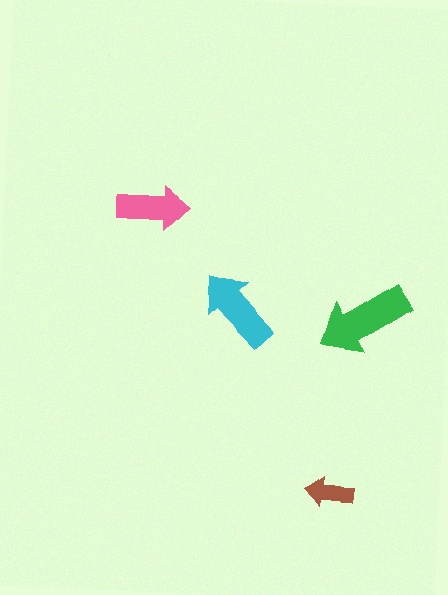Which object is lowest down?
The brown arrow is bottommost.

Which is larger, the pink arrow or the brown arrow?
The pink one.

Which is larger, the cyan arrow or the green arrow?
The green one.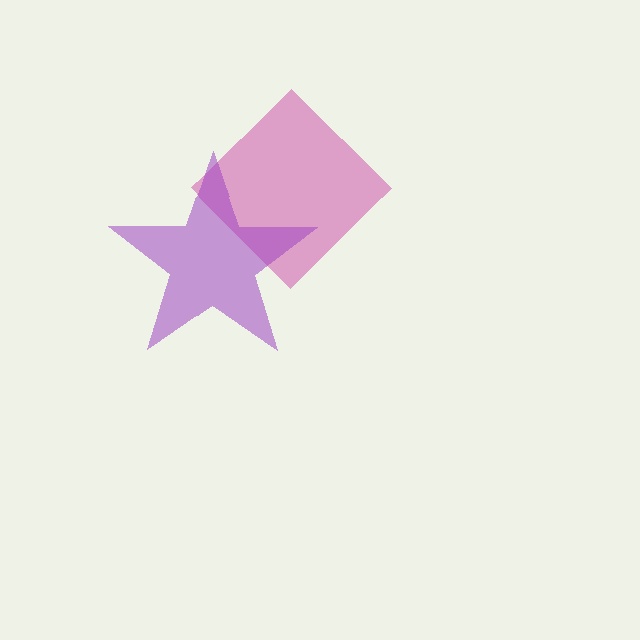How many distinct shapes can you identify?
There are 2 distinct shapes: a magenta diamond, a purple star.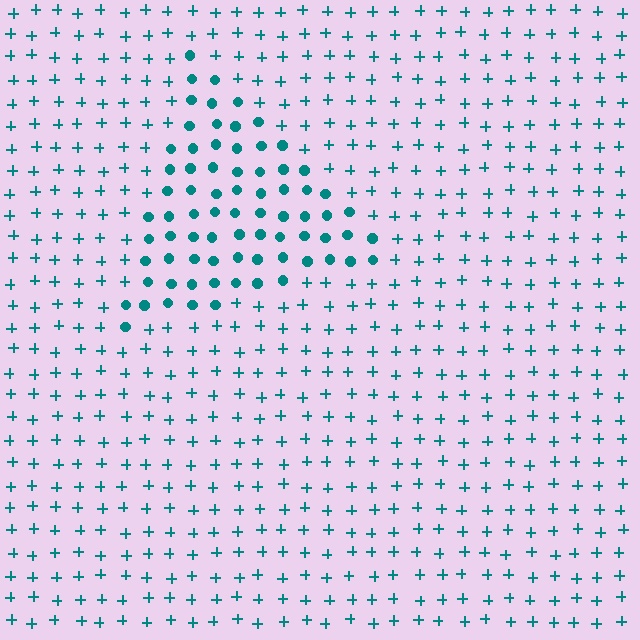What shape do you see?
I see a triangle.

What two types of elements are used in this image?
The image uses circles inside the triangle region and plus signs outside it.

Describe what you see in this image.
The image is filled with small teal elements arranged in a uniform grid. A triangle-shaped region contains circles, while the surrounding area contains plus signs. The boundary is defined purely by the change in element shape.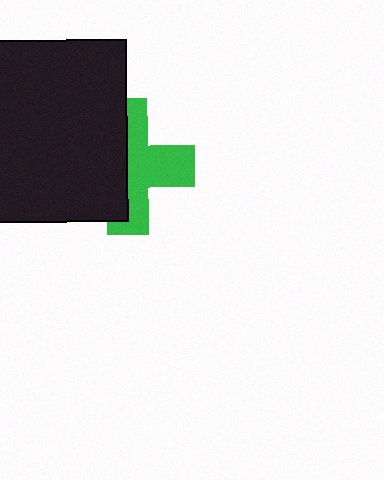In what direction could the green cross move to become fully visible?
The green cross could move right. That would shift it out from behind the black square entirely.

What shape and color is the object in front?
The object in front is a black square.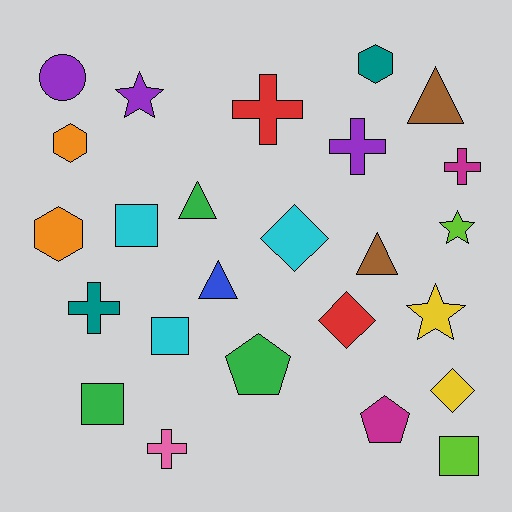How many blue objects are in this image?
There is 1 blue object.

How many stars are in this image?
There are 3 stars.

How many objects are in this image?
There are 25 objects.